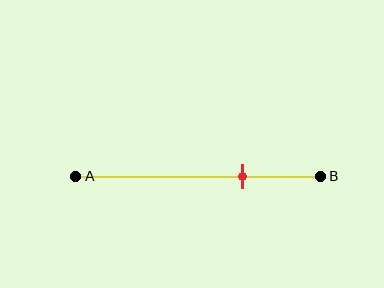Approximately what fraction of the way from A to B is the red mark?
The red mark is approximately 70% of the way from A to B.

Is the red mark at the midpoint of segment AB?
No, the mark is at about 70% from A, not at the 50% midpoint.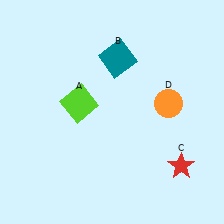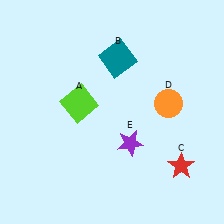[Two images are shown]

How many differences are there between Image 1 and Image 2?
There is 1 difference between the two images.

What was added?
A purple star (E) was added in Image 2.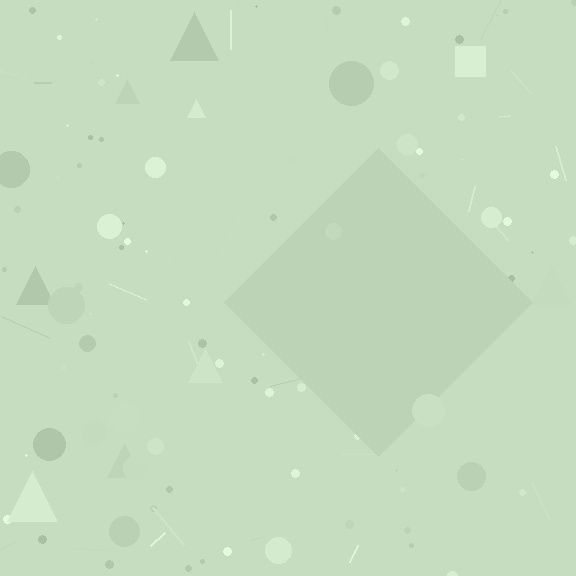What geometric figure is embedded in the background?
A diamond is embedded in the background.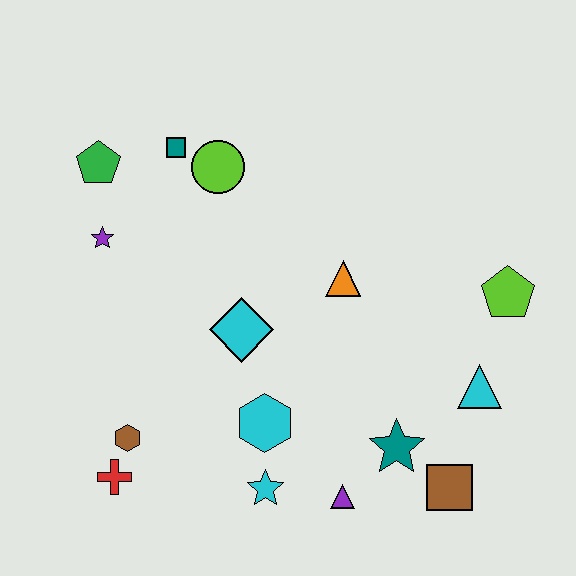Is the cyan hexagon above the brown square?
Yes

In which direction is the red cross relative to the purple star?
The red cross is below the purple star.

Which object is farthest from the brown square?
The green pentagon is farthest from the brown square.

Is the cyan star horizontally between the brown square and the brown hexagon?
Yes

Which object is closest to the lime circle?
The teal square is closest to the lime circle.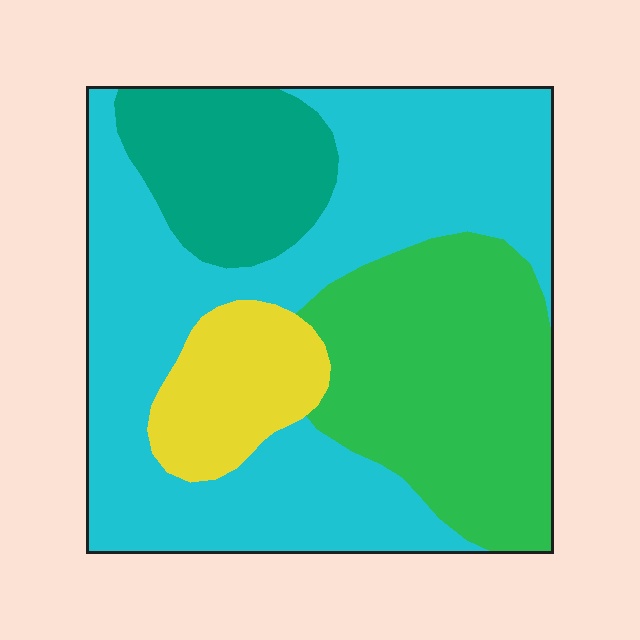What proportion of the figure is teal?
Teal takes up less than a sixth of the figure.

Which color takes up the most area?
Cyan, at roughly 50%.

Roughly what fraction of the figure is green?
Green takes up about one quarter (1/4) of the figure.